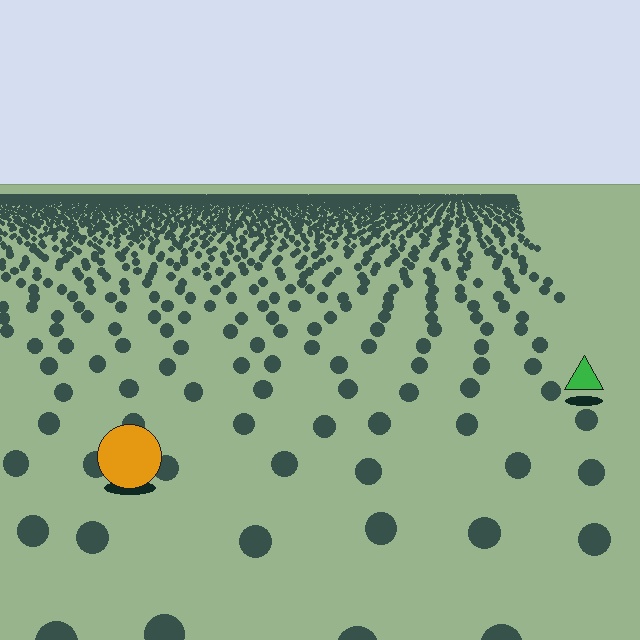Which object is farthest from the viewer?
The green triangle is farthest from the viewer. It appears smaller and the ground texture around it is denser.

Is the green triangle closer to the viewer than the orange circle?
No. The orange circle is closer — you can tell from the texture gradient: the ground texture is coarser near it.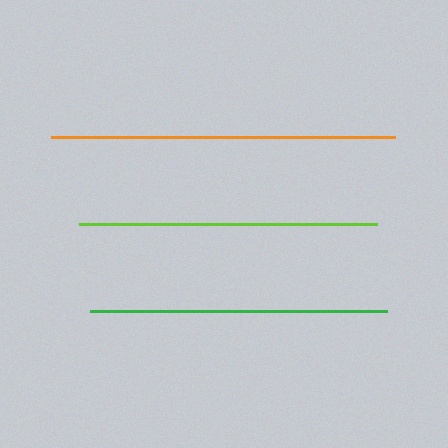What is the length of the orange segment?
The orange segment is approximately 344 pixels long.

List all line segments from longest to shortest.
From longest to shortest: orange, lime, green.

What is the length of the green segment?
The green segment is approximately 297 pixels long.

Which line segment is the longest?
The orange line is the longest at approximately 344 pixels.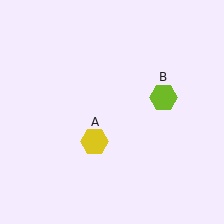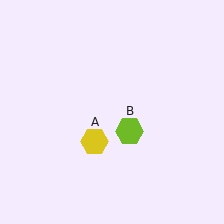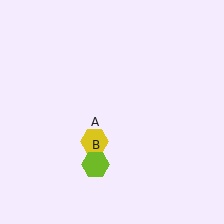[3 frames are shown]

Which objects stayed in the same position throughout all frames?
Yellow hexagon (object A) remained stationary.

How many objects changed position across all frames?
1 object changed position: lime hexagon (object B).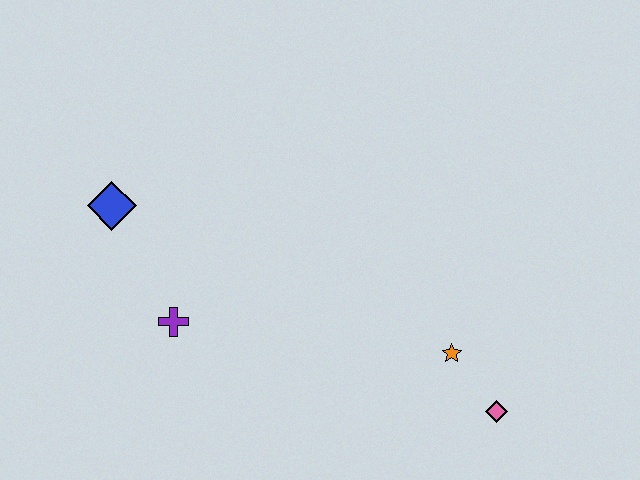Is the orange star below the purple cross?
Yes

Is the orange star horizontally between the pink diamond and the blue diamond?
Yes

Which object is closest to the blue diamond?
The purple cross is closest to the blue diamond.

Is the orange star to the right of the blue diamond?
Yes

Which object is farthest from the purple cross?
The pink diamond is farthest from the purple cross.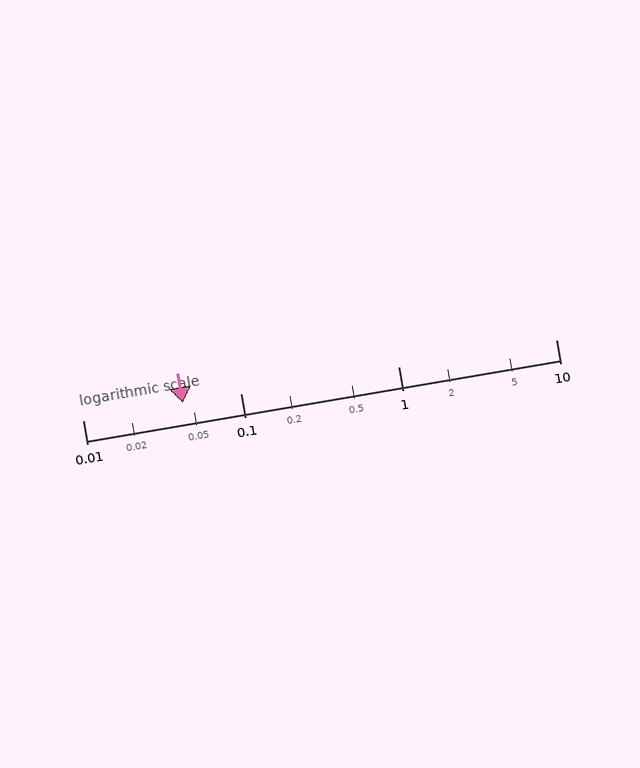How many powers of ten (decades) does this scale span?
The scale spans 3 decades, from 0.01 to 10.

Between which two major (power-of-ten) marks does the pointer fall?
The pointer is between 0.01 and 0.1.